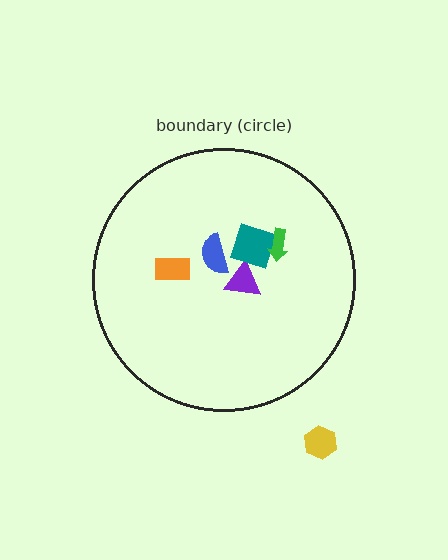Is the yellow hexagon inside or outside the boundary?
Outside.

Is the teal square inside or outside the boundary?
Inside.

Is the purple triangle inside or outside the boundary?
Inside.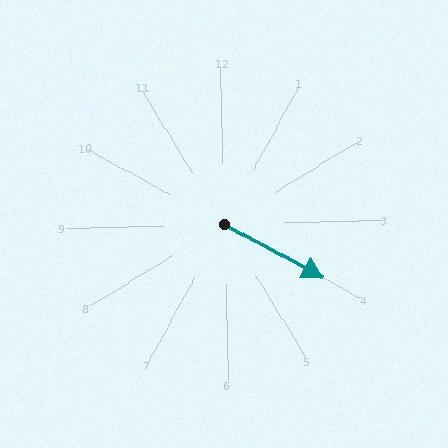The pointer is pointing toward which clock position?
Roughly 4 o'clock.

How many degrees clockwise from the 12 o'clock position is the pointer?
Approximately 120 degrees.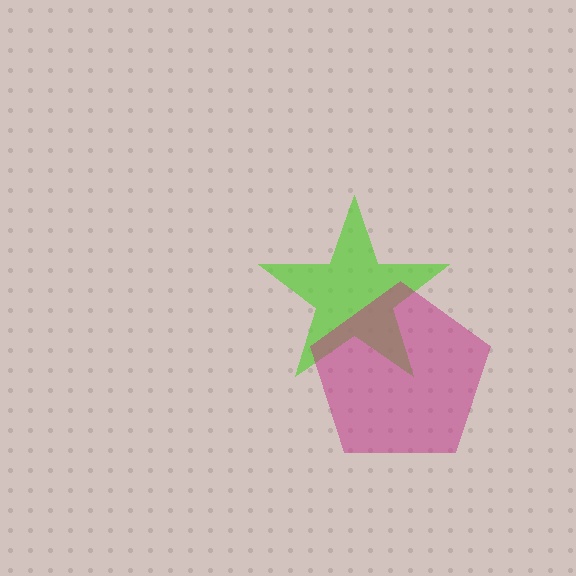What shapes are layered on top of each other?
The layered shapes are: a lime star, a magenta pentagon.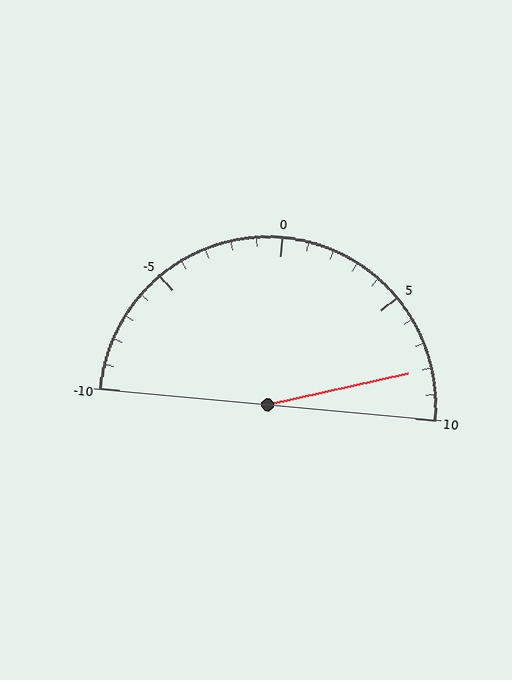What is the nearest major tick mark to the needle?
The nearest major tick mark is 10.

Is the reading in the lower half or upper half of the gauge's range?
The reading is in the upper half of the range (-10 to 10).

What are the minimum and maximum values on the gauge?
The gauge ranges from -10 to 10.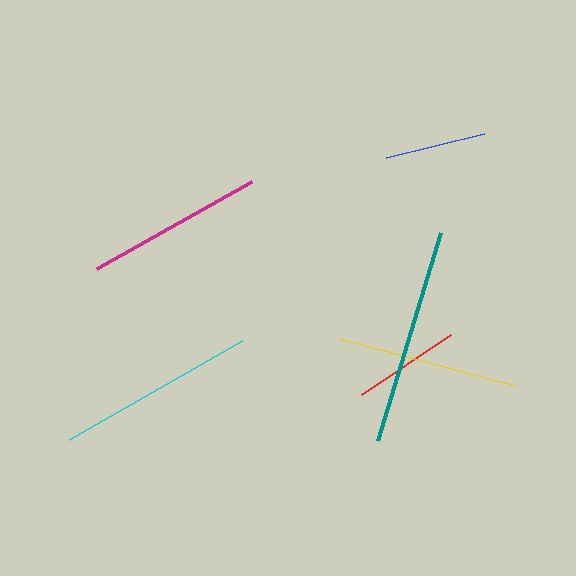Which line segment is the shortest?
The blue line is the shortest at approximately 101 pixels.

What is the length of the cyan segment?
The cyan segment is approximately 200 pixels long.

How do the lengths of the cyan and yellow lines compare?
The cyan and yellow lines are approximately the same length.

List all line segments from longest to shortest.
From longest to shortest: teal, cyan, yellow, magenta, red, blue.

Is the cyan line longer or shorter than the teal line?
The teal line is longer than the cyan line.